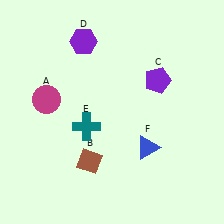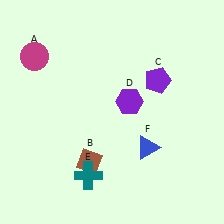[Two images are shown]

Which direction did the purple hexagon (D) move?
The purple hexagon (D) moved down.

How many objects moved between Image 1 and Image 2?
3 objects moved between the two images.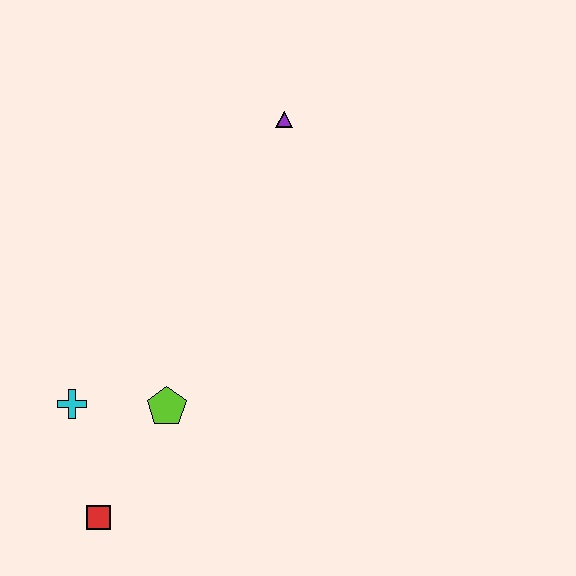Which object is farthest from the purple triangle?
The red square is farthest from the purple triangle.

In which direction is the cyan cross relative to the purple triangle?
The cyan cross is below the purple triangle.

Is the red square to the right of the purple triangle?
No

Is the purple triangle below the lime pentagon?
No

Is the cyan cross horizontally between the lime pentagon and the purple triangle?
No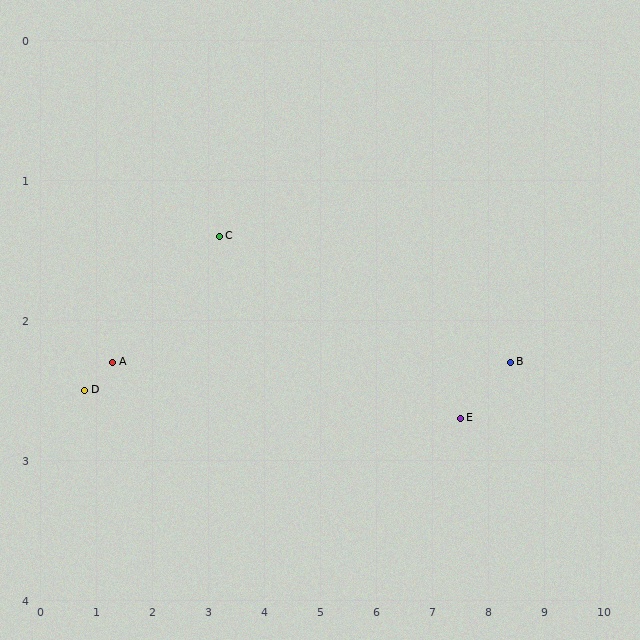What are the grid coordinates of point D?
Point D is at approximately (0.8, 2.5).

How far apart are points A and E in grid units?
Points A and E are about 6.2 grid units apart.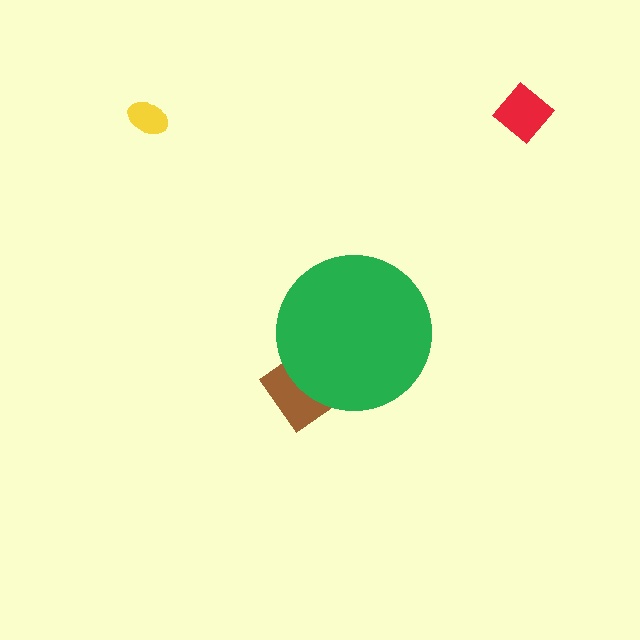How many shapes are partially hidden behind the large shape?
1 shape is partially hidden.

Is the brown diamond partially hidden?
Yes, the brown diamond is partially hidden behind the green circle.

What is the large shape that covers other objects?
A green circle.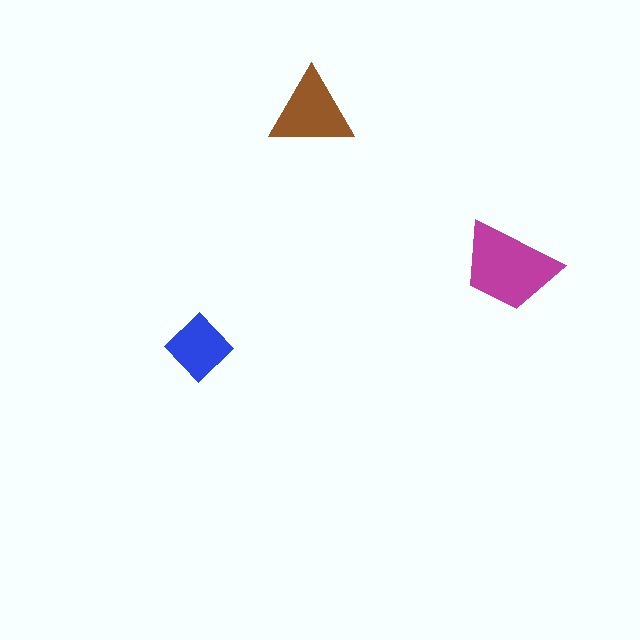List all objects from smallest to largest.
The blue diamond, the brown triangle, the magenta trapezoid.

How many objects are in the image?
There are 3 objects in the image.